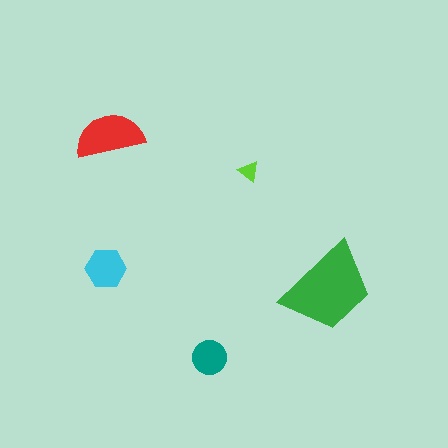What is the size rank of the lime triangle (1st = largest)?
5th.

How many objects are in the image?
There are 5 objects in the image.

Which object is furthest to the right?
The green trapezoid is rightmost.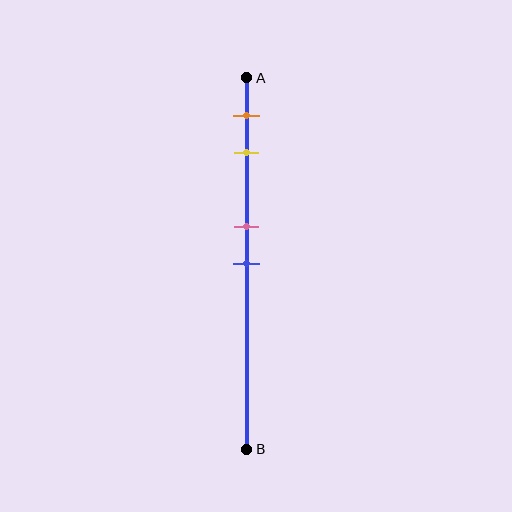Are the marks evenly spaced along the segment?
No, the marks are not evenly spaced.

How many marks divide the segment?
There are 4 marks dividing the segment.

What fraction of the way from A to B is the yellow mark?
The yellow mark is approximately 20% (0.2) of the way from A to B.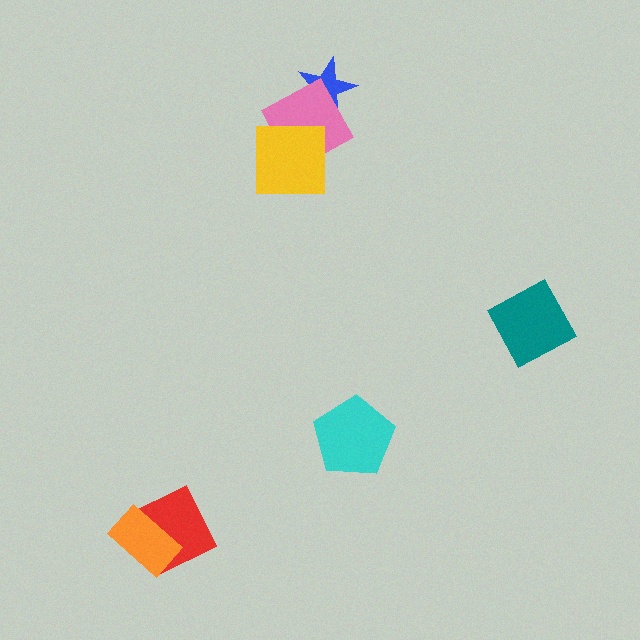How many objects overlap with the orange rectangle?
1 object overlaps with the orange rectangle.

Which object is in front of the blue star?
The pink diamond is in front of the blue star.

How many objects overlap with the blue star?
1 object overlaps with the blue star.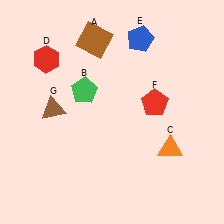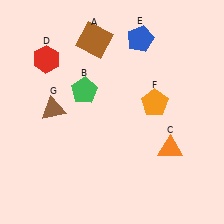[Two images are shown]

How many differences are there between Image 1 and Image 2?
There is 1 difference between the two images.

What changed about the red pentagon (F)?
In Image 1, F is red. In Image 2, it changed to orange.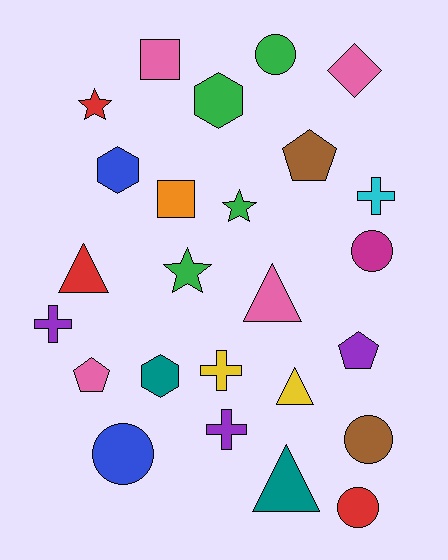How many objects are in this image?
There are 25 objects.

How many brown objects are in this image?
There are 2 brown objects.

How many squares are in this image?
There are 2 squares.